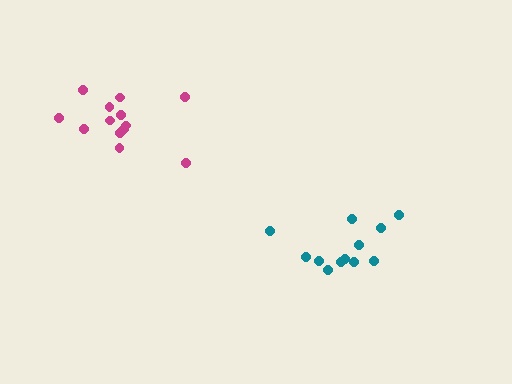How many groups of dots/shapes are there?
There are 2 groups.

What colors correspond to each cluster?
The clusters are colored: teal, magenta.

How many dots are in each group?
Group 1: 12 dots, Group 2: 13 dots (25 total).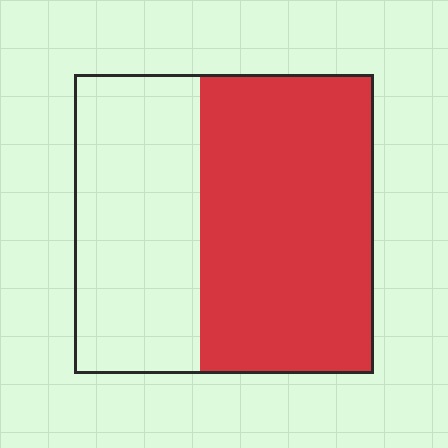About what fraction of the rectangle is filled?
About three fifths (3/5).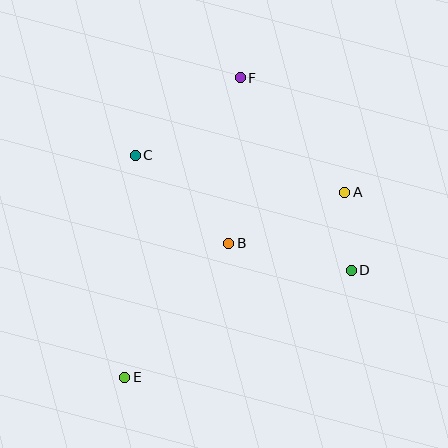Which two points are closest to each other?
Points A and D are closest to each other.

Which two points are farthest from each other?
Points E and F are farthest from each other.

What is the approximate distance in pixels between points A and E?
The distance between A and E is approximately 287 pixels.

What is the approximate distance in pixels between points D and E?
The distance between D and E is approximately 250 pixels.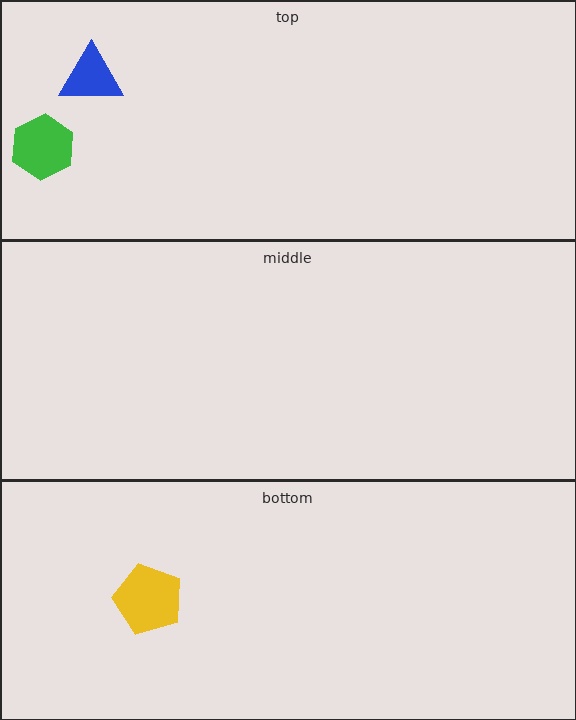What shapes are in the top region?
The blue triangle, the green hexagon.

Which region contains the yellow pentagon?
The bottom region.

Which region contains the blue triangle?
The top region.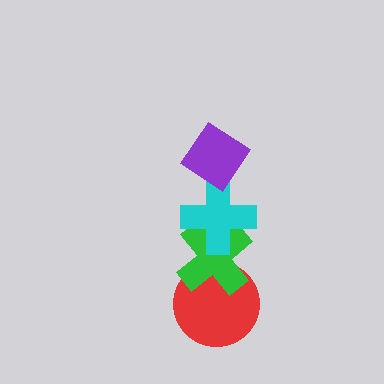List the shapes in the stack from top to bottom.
From top to bottom: the purple diamond, the cyan cross, the green cross, the red circle.